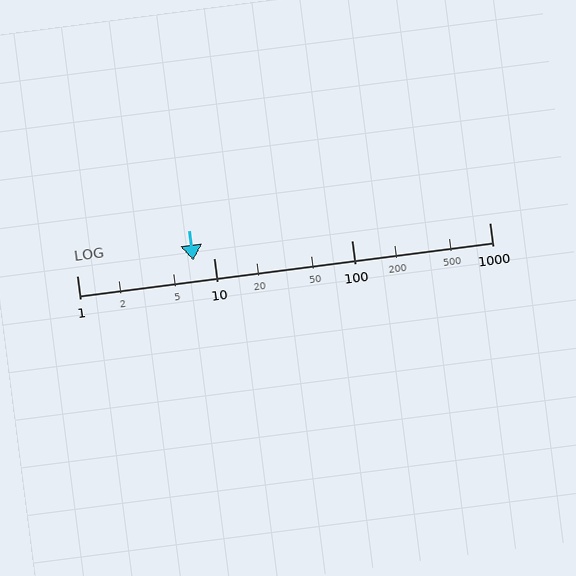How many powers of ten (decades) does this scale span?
The scale spans 3 decades, from 1 to 1000.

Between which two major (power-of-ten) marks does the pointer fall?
The pointer is between 1 and 10.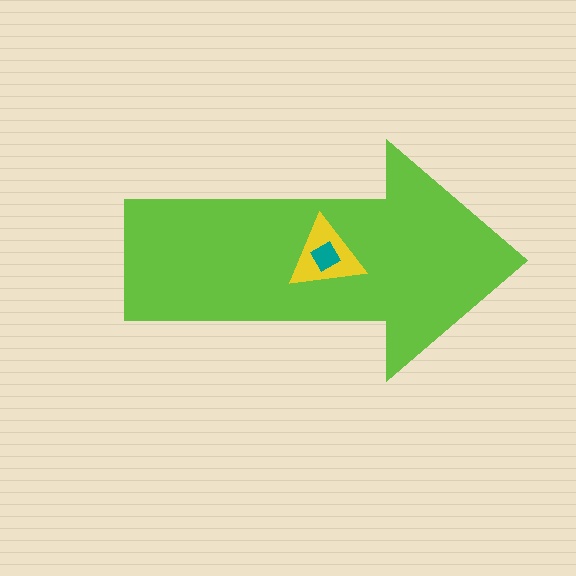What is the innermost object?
The teal square.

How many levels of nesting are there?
3.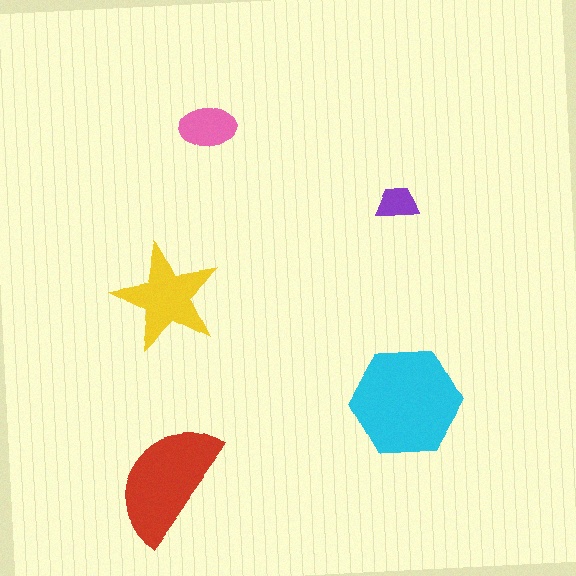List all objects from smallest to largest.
The purple trapezoid, the pink ellipse, the yellow star, the red semicircle, the cyan hexagon.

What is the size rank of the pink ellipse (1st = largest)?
4th.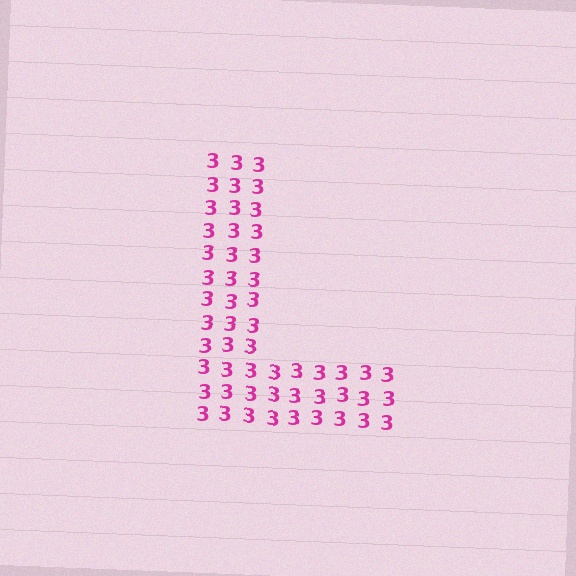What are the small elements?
The small elements are digit 3's.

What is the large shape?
The large shape is the letter L.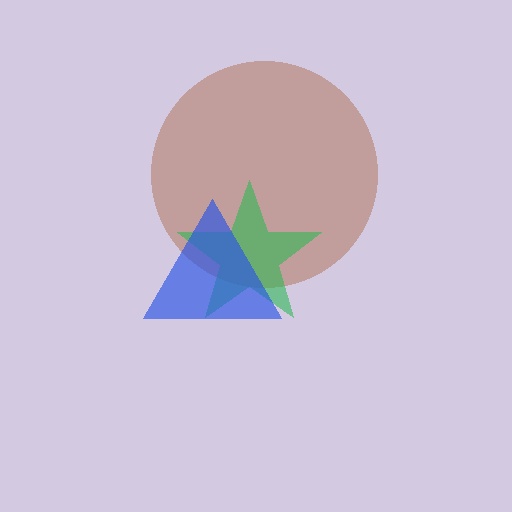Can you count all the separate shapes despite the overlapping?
Yes, there are 3 separate shapes.